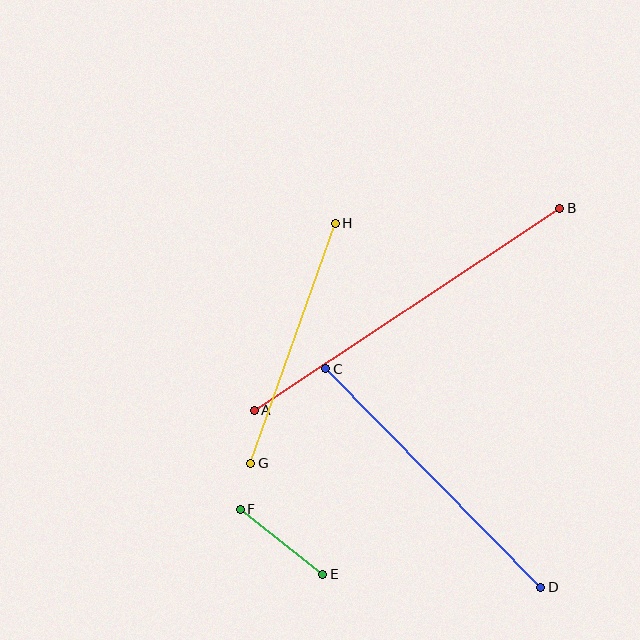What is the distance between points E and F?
The distance is approximately 105 pixels.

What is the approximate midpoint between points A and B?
The midpoint is at approximately (407, 309) pixels.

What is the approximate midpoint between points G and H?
The midpoint is at approximately (293, 343) pixels.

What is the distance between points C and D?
The distance is approximately 307 pixels.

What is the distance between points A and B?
The distance is approximately 367 pixels.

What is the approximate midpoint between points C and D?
The midpoint is at approximately (433, 478) pixels.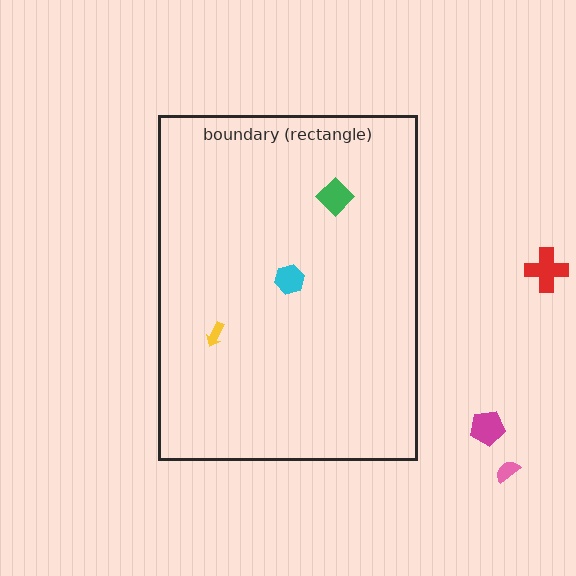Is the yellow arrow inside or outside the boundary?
Inside.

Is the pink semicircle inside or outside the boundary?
Outside.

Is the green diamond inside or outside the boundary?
Inside.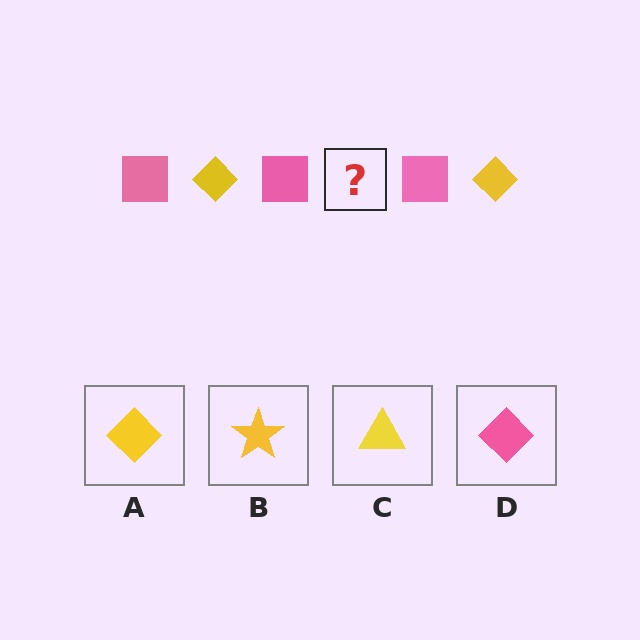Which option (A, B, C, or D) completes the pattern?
A.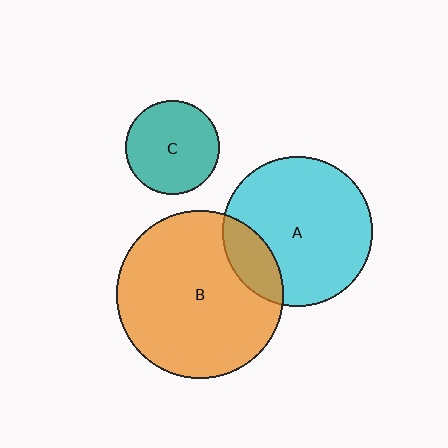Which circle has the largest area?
Circle B (orange).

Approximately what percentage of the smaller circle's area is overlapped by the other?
Approximately 20%.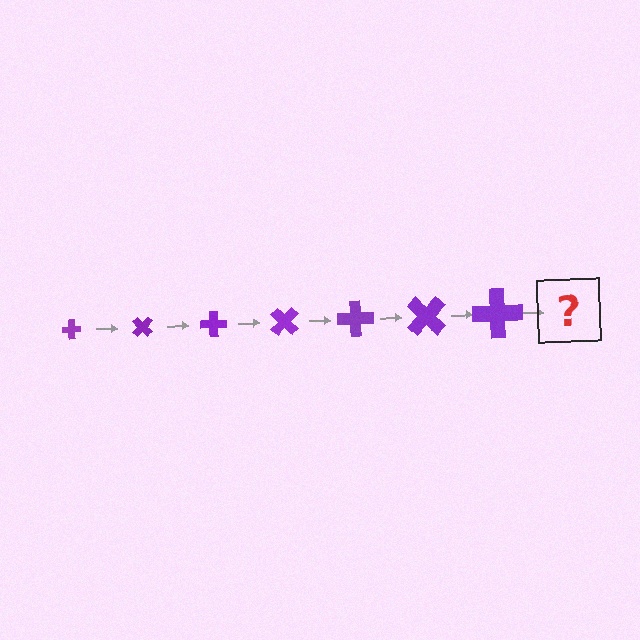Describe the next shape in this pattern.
It should be a cross, larger than the previous one and rotated 315 degrees from the start.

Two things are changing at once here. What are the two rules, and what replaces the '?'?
The two rules are that the cross grows larger each step and it rotates 45 degrees each step. The '?' should be a cross, larger than the previous one and rotated 315 degrees from the start.